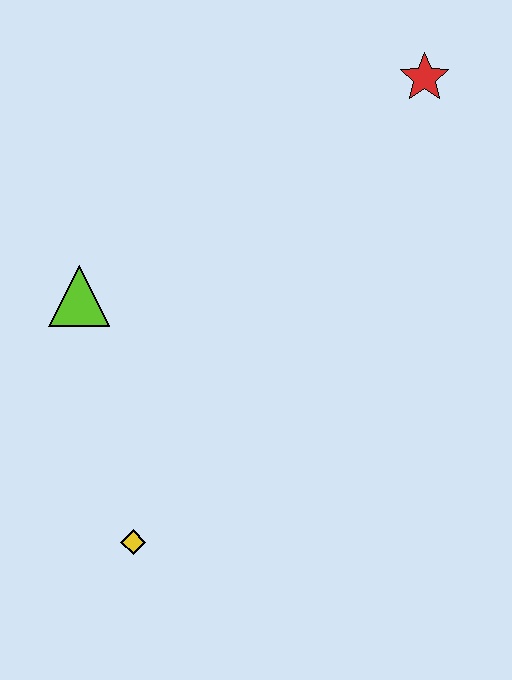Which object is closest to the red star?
The lime triangle is closest to the red star.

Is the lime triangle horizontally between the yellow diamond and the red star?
No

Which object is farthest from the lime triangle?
The red star is farthest from the lime triangle.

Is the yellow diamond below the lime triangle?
Yes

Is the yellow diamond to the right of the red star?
No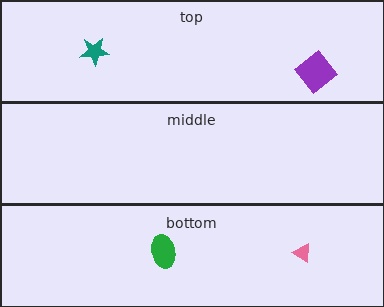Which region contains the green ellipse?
The bottom region.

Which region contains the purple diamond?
The top region.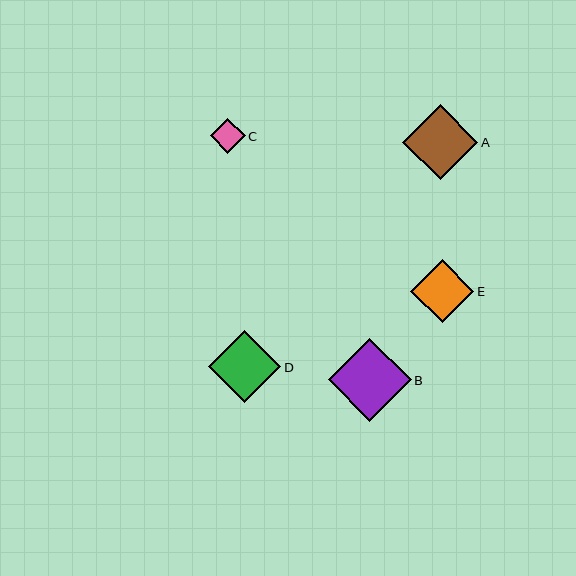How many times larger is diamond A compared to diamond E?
Diamond A is approximately 1.2 times the size of diamond E.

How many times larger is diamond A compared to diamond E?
Diamond A is approximately 1.2 times the size of diamond E.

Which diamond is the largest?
Diamond B is the largest with a size of approximately 83 pixels.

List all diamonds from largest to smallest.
From largest to smallest: B, A, D, E, C.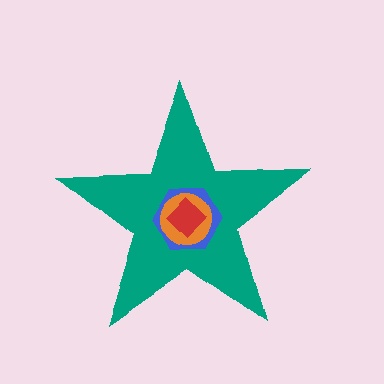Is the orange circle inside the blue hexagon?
Yes.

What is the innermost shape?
The red diamond.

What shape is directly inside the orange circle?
The red diamond.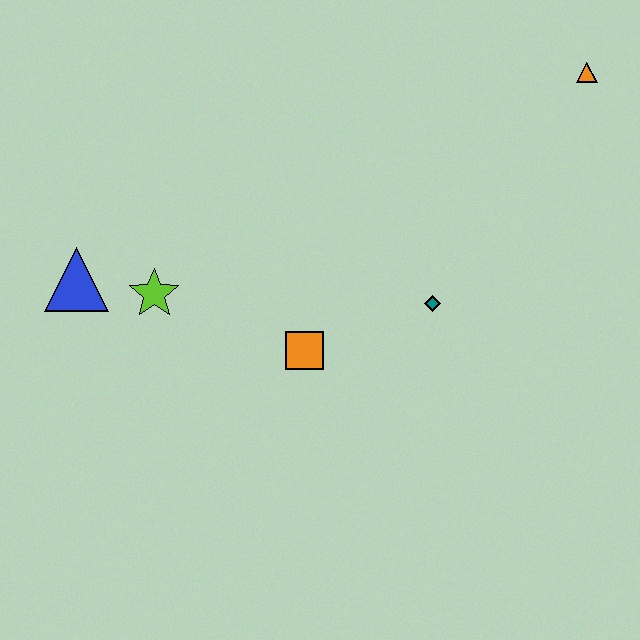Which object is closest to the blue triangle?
The lime star is closest to the blue triangle.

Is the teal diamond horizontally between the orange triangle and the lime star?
Yes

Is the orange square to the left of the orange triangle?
Yes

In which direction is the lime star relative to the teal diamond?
The lime star is to the left of the teal diamond.